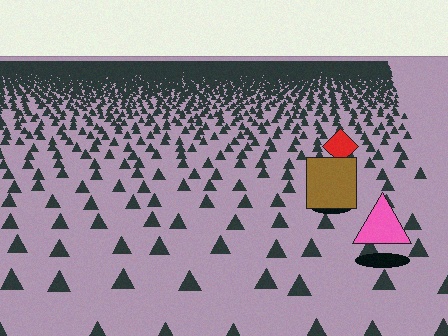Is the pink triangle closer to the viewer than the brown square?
Yes. The pink triangle is closer — you can tell from the texture gradient: the ground texture is coarser near it.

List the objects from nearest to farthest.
From nearest to farthest: the pink triangle, the brown square, the red diamond.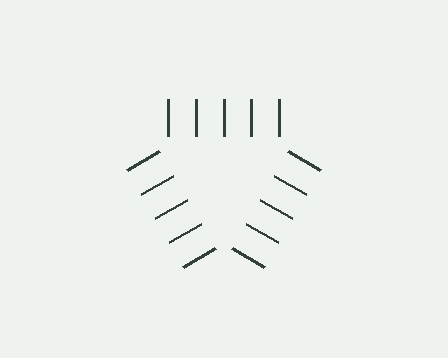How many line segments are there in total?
15 — 5 along each of the 3 edges.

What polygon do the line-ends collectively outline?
An illusory triangle — the line segments terminate on its edges but no continuous stroke is drawn.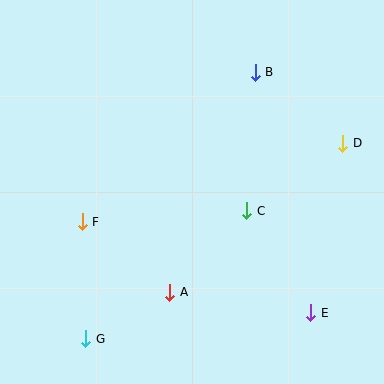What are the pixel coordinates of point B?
Point B is at (255, 72).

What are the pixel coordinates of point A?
Point A is at (170, 292).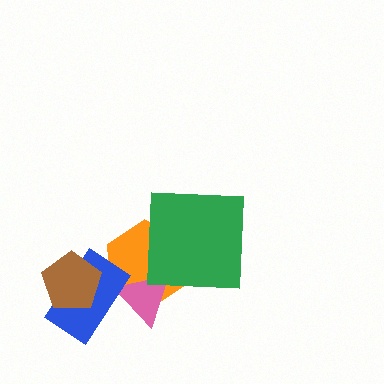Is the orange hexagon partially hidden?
Yes, it is partially covered by another shape.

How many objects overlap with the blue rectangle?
3 objects overlap with the blue rectangle.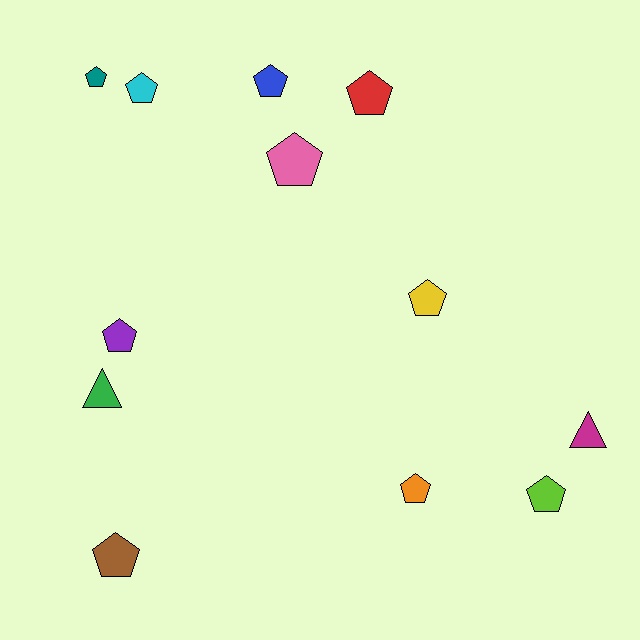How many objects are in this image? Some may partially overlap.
There are 12 objects.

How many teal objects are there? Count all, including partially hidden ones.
There is 1 teal object.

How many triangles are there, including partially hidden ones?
There are 2 triangles.